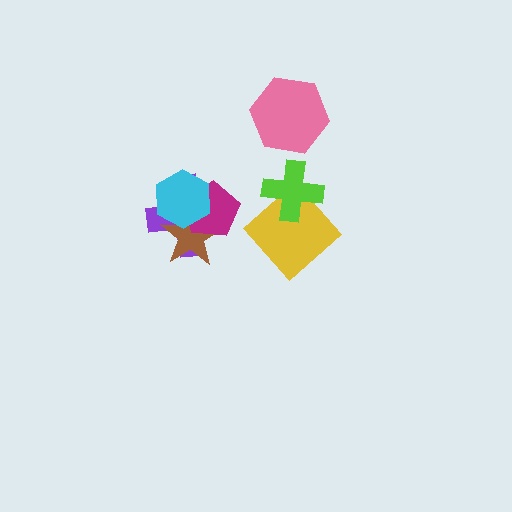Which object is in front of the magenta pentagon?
The cyan hexagon is in front of the magenta pentagon.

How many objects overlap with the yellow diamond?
1 object overlaps with the yellow diamond.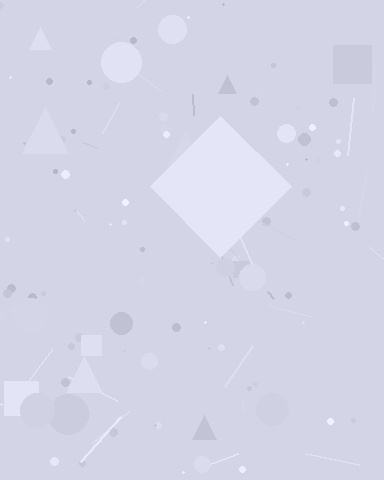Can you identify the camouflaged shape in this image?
The camouflaged shape is a diamond.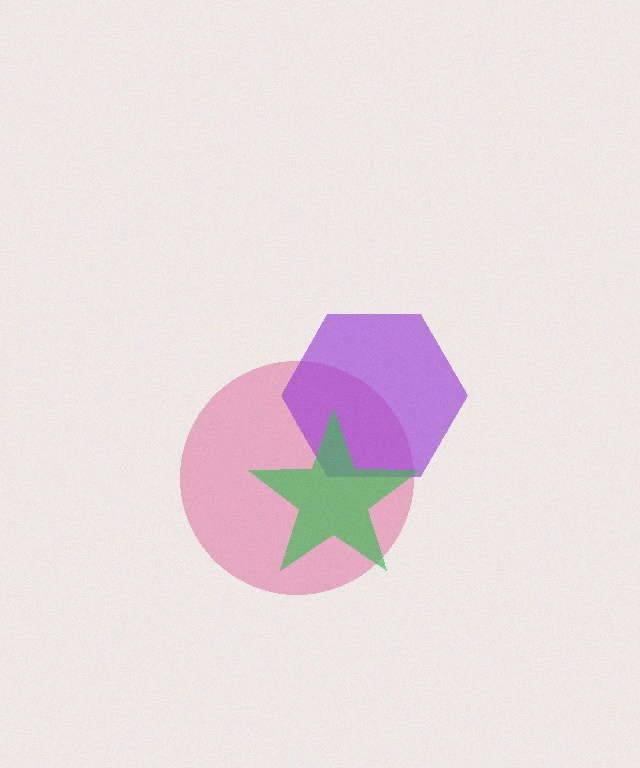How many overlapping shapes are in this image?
There are 3 overlapping shapes in the image.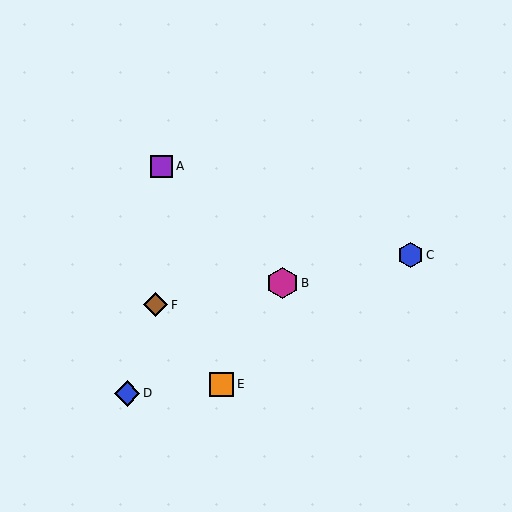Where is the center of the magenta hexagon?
The center of the magenta hexagon is at (282, 283).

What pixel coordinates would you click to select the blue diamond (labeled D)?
Click at (127, 393) to select the blue diamond D.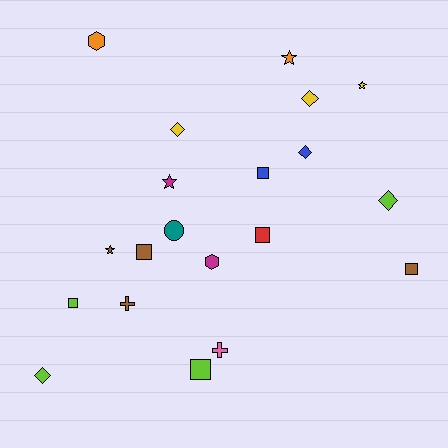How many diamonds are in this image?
There are 5 diamonds.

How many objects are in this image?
There are 20 objects.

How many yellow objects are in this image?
There are 3 yellow objects.